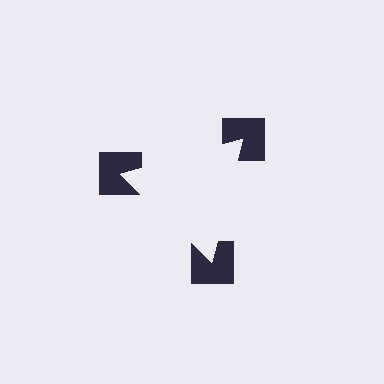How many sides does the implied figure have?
3 sides.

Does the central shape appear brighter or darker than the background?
It typically appears slightly brighter than the background, even though no actual brightness change is drawn.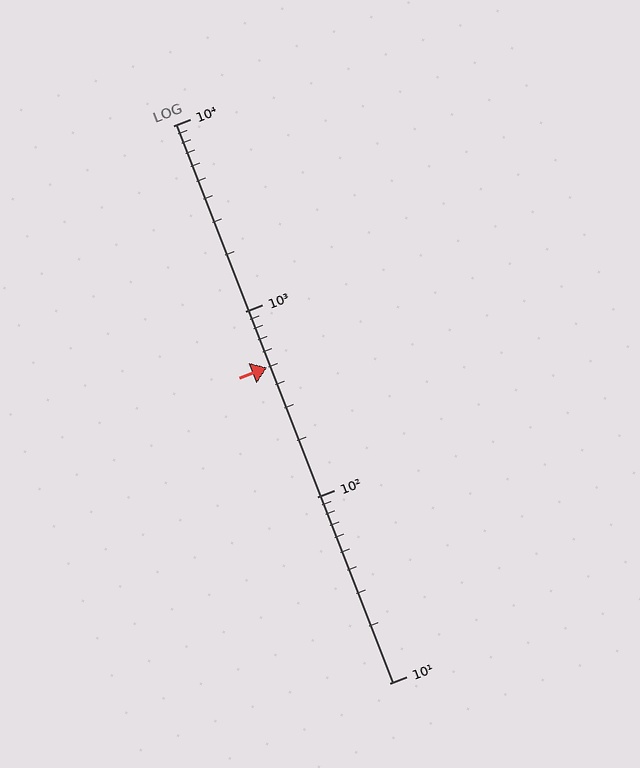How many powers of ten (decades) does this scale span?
The scale spans 3 decades, from 10 to 10000.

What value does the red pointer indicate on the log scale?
The pointer indicates approximately 500.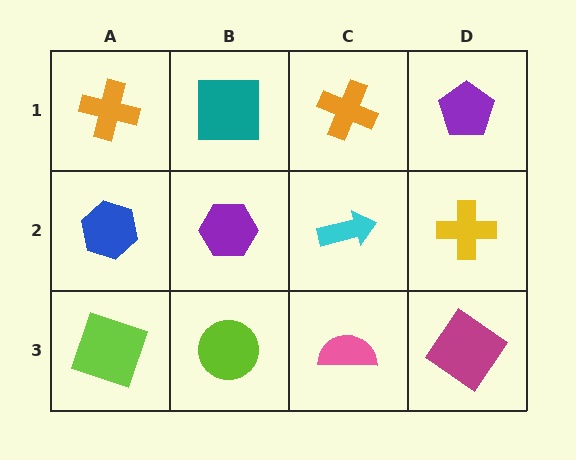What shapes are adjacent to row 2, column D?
A purple pentagon (row 1, column D), a magenta diamond (row 3, column D), a cyan arrow (row 2, column C).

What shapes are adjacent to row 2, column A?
An orange cross (row 1, column A), a lime square (row 3, column A), a purple hexagon (row 2, column B).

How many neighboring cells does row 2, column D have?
3.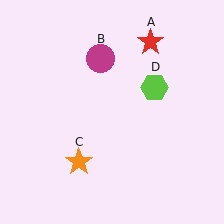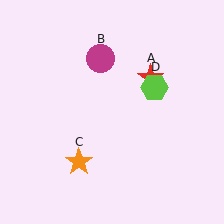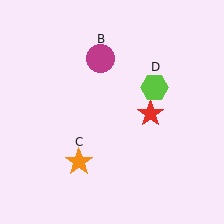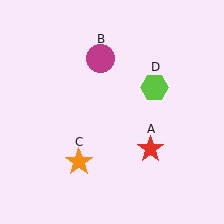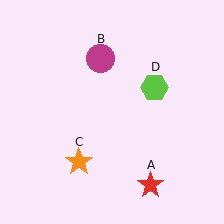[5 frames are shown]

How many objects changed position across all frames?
1 object changed position: red star (object A).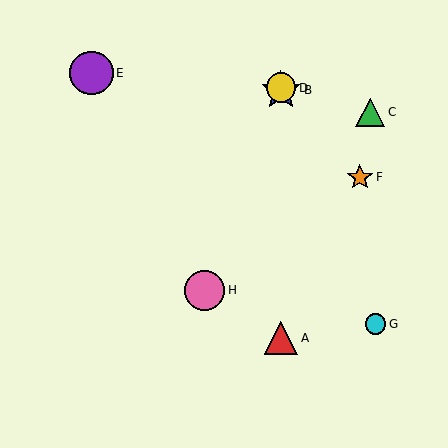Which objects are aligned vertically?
Objects A, B, D are aligned vertically.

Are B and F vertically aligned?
No, B is at x≈281 and F is at x≈360.